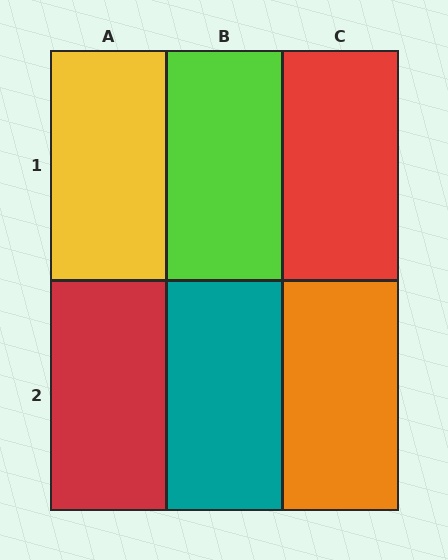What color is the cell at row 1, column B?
Lime.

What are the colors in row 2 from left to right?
Red, teal, orange.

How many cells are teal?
1 cell is teal.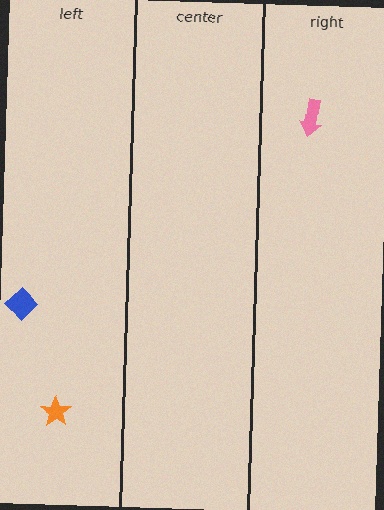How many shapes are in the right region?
1.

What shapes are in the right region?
The pink arrow.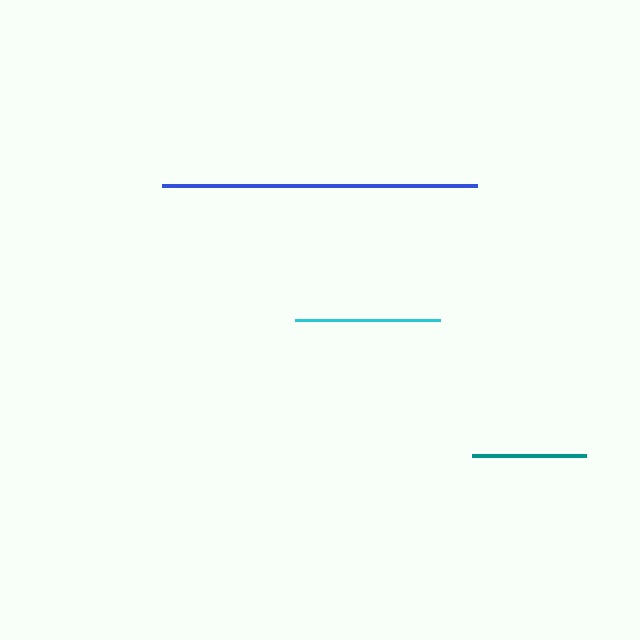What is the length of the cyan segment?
The cyan segment is approximately 146 pixels long.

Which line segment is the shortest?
The teal line is the shortest at approximately 114 pixels.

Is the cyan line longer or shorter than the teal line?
The cyan line is longer than the teal line.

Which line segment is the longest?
The blue line is the longest at approximately 315 pixels.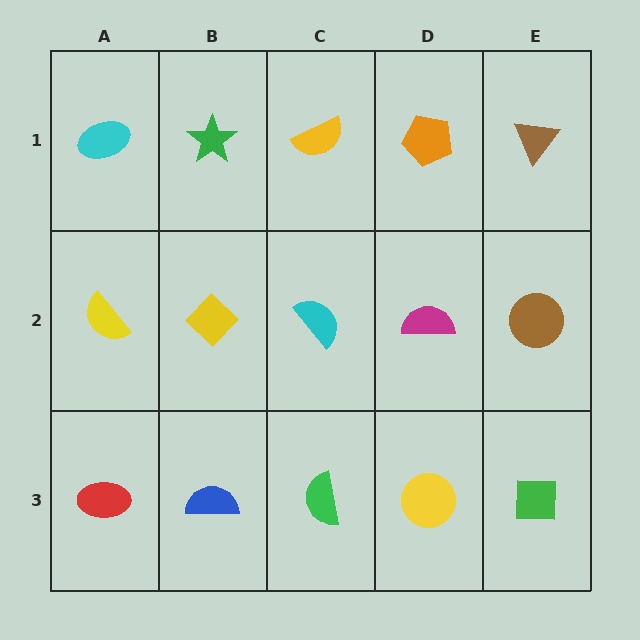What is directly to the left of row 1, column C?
A green star.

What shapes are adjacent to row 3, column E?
A brown circle (row 2, column E), a yellow circle (row 3, column D).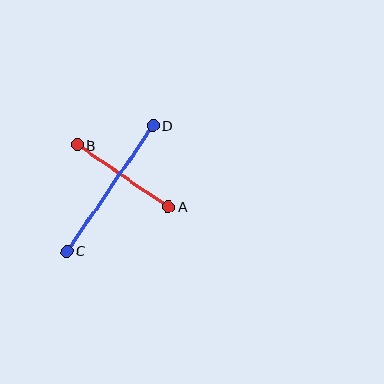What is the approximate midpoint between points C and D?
The midpoint is at approximately (110, 188) pixels.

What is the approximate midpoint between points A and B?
The midpoint is at approximately (123, 176) pixels.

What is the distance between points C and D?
The distance is approximately 152 pixels.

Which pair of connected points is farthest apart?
Points C and D are farthest apart.